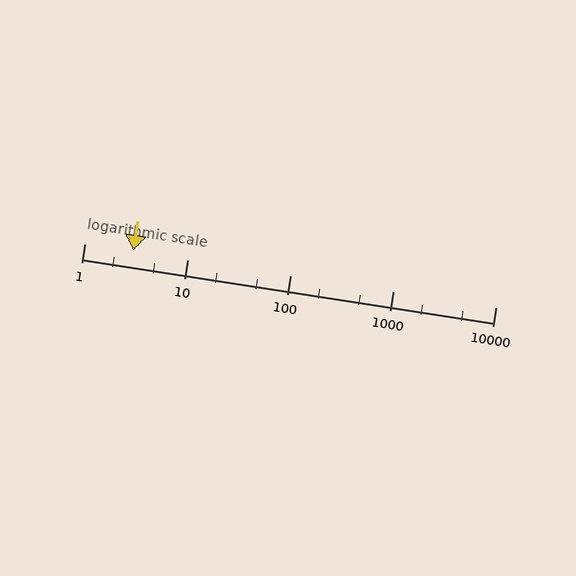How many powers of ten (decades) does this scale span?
The scale spans 4 decades, from 1 to 10000.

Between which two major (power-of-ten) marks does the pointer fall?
The pointer is between 1 and 10.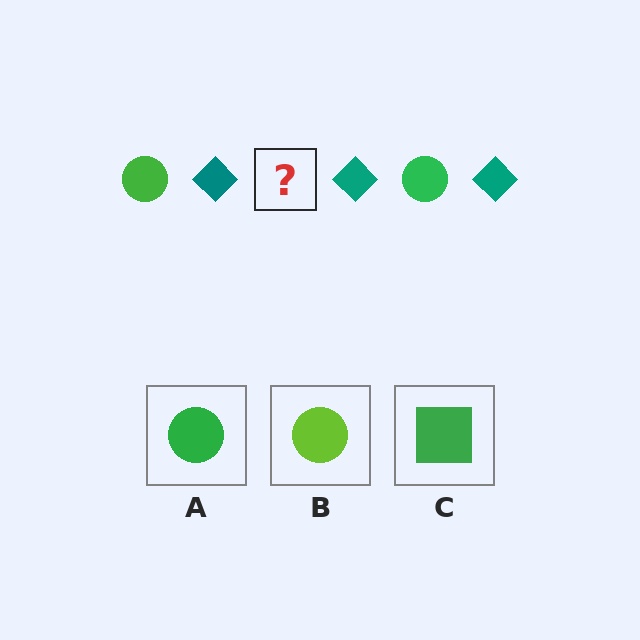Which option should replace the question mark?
Option A.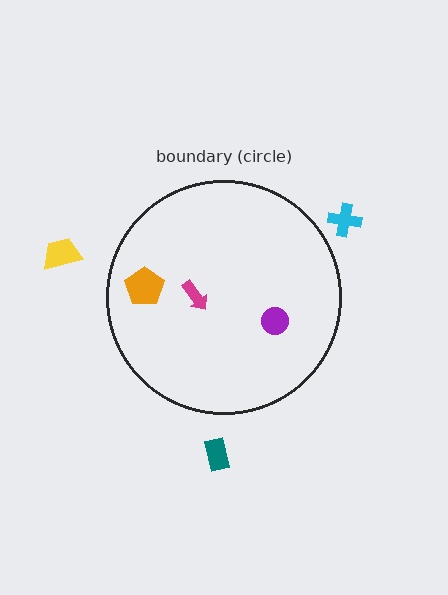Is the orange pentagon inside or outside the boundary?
Inside.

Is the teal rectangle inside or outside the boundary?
Outside.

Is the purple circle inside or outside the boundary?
Inside.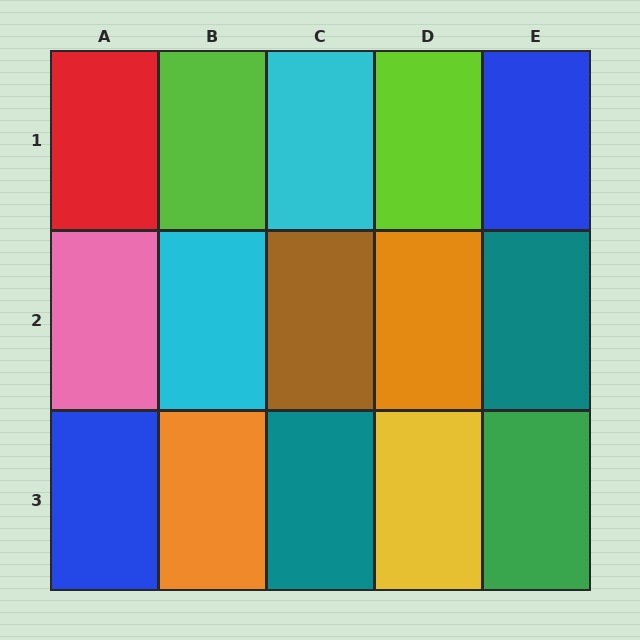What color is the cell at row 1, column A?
Red.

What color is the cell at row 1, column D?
Lime.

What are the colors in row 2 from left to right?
Pink, cyan, brown, orange, teal.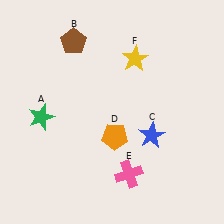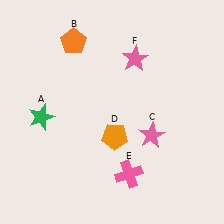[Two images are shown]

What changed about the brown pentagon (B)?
In Image 1, B is brown. In Image 2, it changed to orange.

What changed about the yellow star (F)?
In Image 1, F is yellow. In Image 2, it changed to pink.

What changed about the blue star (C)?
In Image 1, C is blue. In Image 2, it changed to pink.